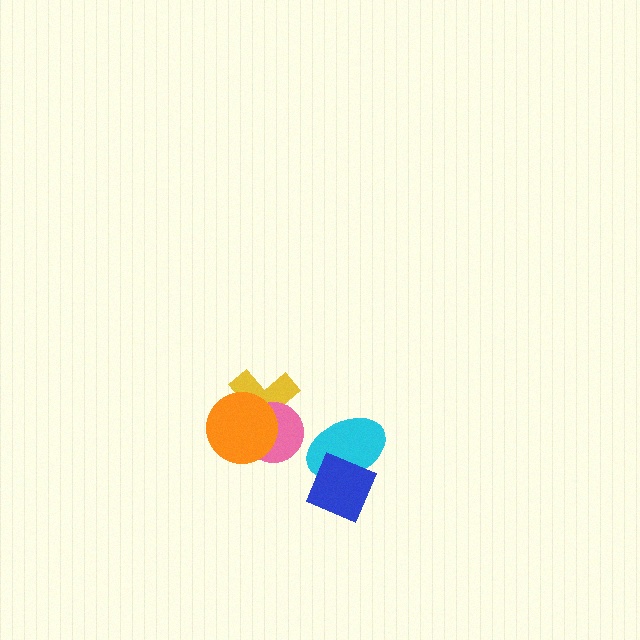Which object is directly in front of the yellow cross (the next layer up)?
The pink circle is directly in front of the yellow cross.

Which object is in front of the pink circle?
The orange circle is in front of the pink circle.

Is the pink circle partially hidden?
Yes, it is partially covered by another shape.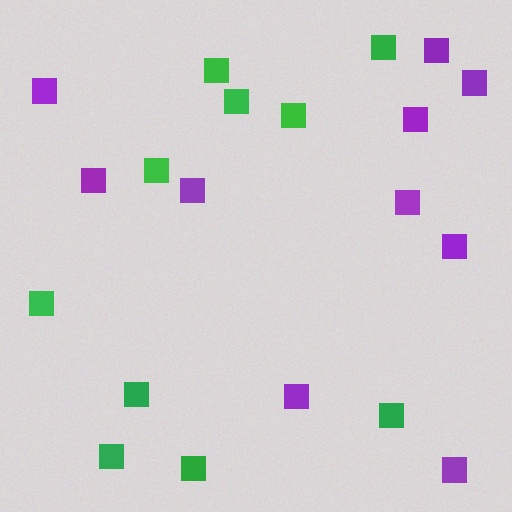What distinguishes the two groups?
There are 2 groups: one group of green squares (10) and one group of purple squares (10).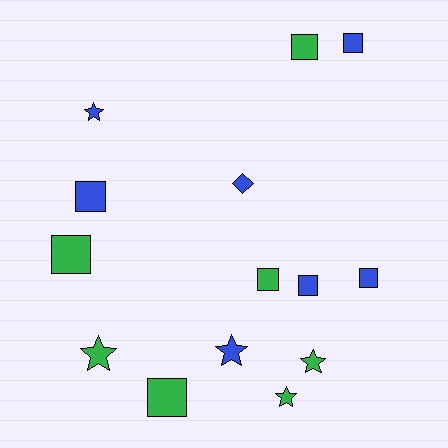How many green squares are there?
There are 4 green squares.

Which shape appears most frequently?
Square, with 8 objects.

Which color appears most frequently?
Green, with 7 objects.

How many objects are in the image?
There are 14 objects.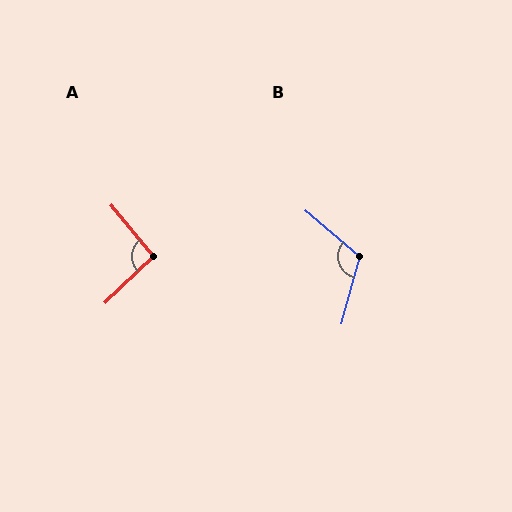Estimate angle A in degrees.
Approximately 94 degrees.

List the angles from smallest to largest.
A (94°), B (115°).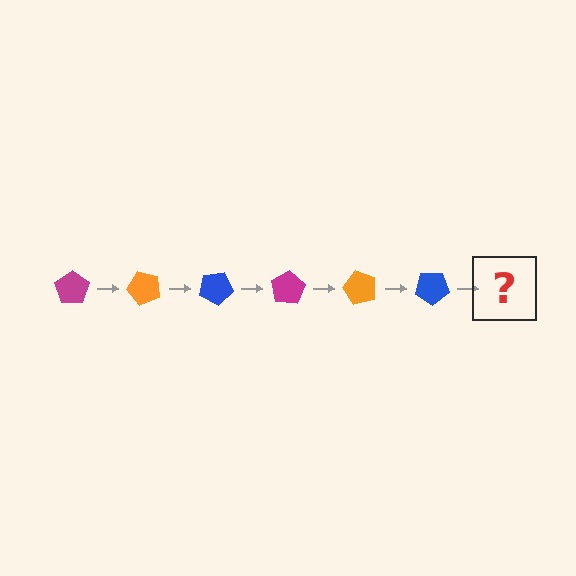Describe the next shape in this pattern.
It should be a magenta pentagon, rotated 300 degrees from the start.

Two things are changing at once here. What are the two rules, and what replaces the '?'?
The two rules are that it rotates 50 degrees each step and the color cycles through magenta, orange, and blue. The '?' should be a magenta pentagon, rotated 300 degrees from the start.